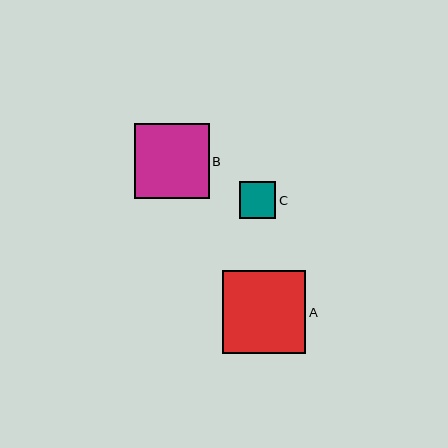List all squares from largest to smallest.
From largest to smallest: A, B, C.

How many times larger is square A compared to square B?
Square A is approximately 1.1 times the size of square B.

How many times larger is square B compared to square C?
Square B is approximately 2.1 times the size of square C.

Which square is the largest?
Square A is the largest with a size of approximately 84 pixels.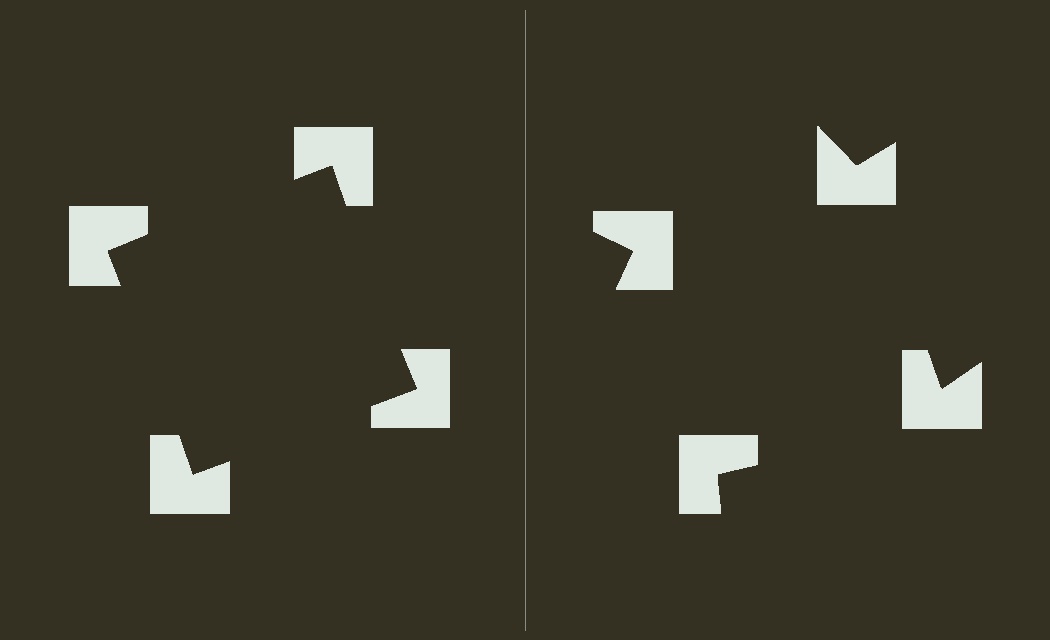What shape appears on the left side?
An illusory square.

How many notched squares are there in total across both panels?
8 — 4 on each side.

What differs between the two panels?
The notched squares are positioned identically on both sides; only the wedge orientations differ. On the left they align to a square; on the right they are misaligned.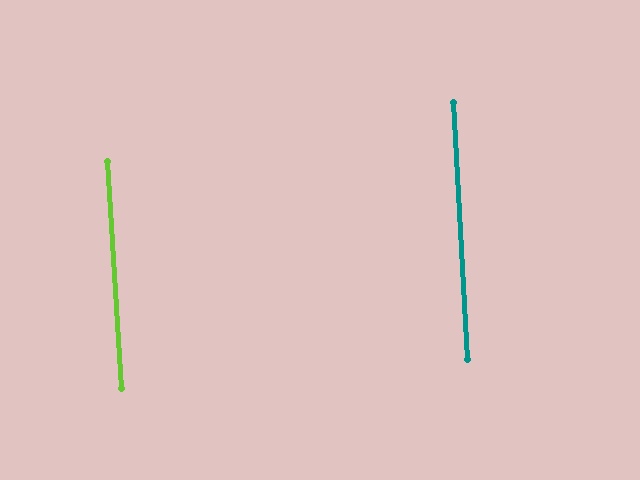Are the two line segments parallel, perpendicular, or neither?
Parallel — their directions differ by only 0.5°.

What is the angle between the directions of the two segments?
Approximately 0 degrees.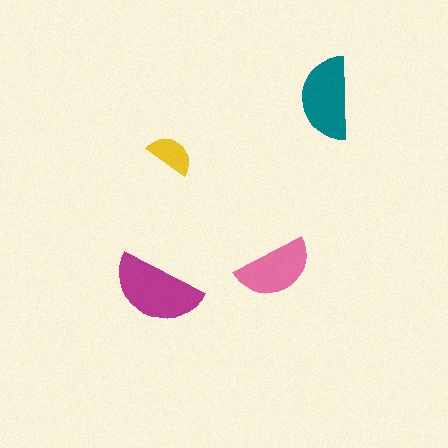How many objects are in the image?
There are 4 objects in the image.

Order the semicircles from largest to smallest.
the magenta one, the teal one, the pink one, the yellow one.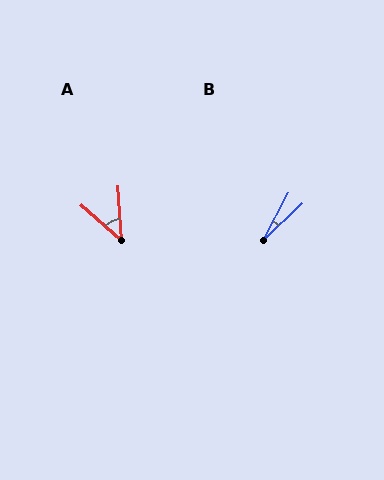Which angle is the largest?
A, at approximately 45 degrees.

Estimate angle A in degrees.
Approximately 45 degrees.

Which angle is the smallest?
B, at approximately 18 degrees.